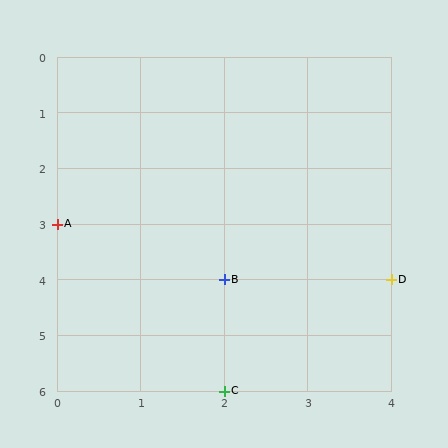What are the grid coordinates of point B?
Point B is at grid coordinates (2, 4).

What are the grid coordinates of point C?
Point C is at grid coordinates (2, 6).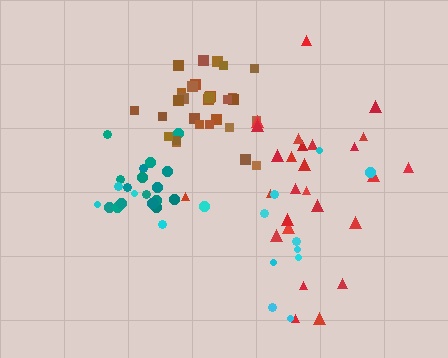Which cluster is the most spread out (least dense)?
Cyan.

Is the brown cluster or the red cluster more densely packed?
Brown.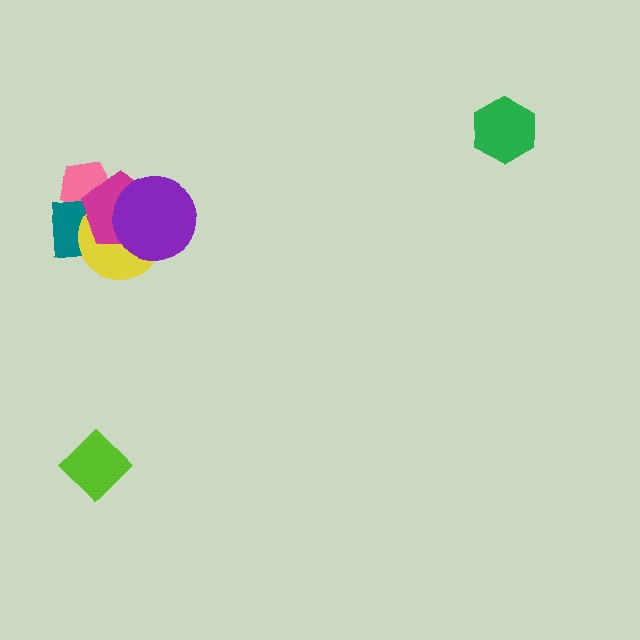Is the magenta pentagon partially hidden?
Yes, it is partially covered by another shape.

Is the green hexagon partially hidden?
No, no other shape covers it.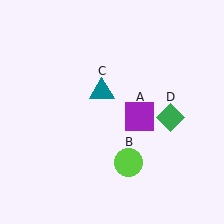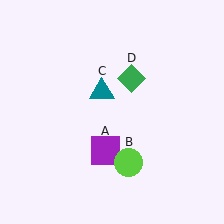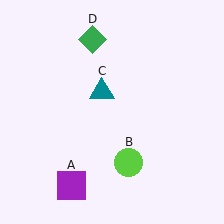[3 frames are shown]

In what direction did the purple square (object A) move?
The purple square (object A) moved down and to the left.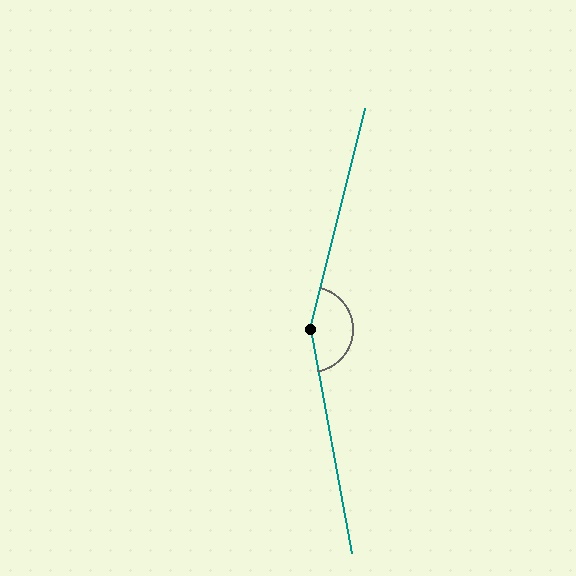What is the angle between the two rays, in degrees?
Approximately 156 degrees.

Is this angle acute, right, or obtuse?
It is obtuse.